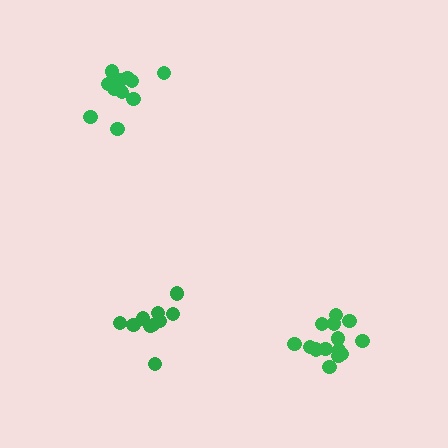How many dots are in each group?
Group 1: 13 dots, Group 2: 10 dots, Group 3: 14 dots (37 total).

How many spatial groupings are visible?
There are 3 spatial groupings.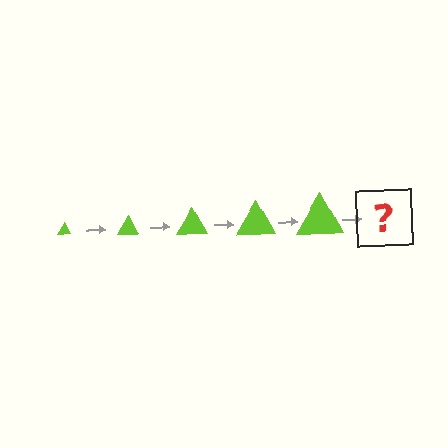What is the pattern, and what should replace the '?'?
The pattern is that the triangle gets progressively larger each step. The '?' should be a lime triangle, larger than the previous one.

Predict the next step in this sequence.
The next step is a lime triangle, larger than the previous one.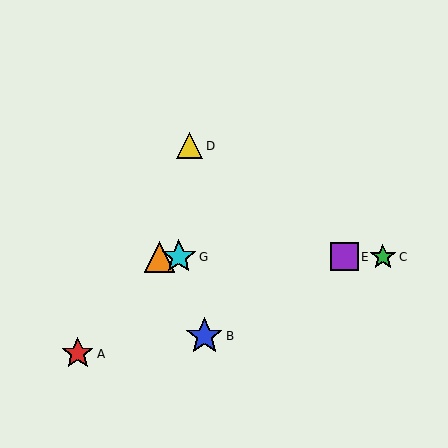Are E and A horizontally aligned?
No, E is at y≈257 and A is at y≈354.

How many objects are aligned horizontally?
4 objects (C, E, F, G) are aligned horizontally.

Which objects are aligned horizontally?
Objects C, E, F, G are aligned horizontally.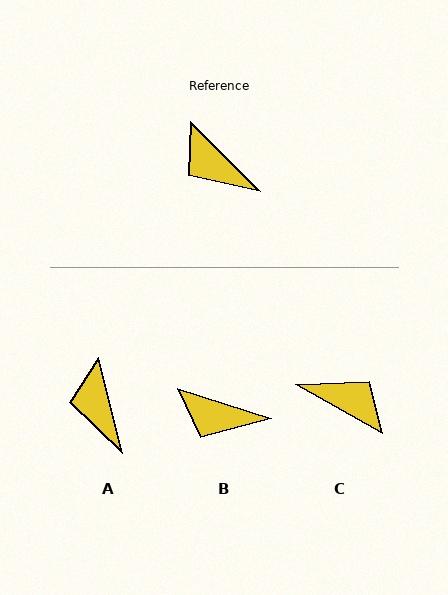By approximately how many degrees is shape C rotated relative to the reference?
Approximately 164 degrees clockwise.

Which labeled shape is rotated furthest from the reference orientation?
C, about 164 degrees away.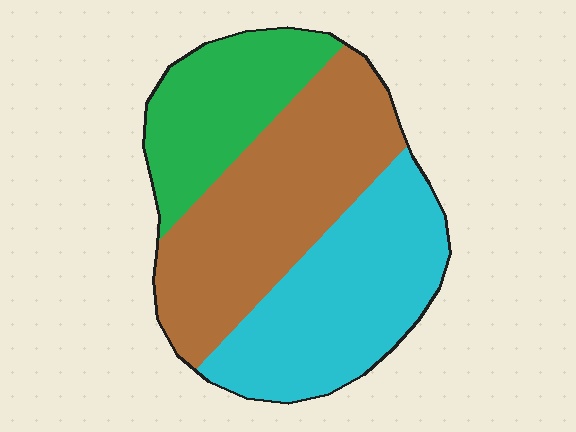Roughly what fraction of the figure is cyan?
Cyan covers roughly 35% of the figure.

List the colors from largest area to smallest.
From largest to smallest: brown, cyan, green.